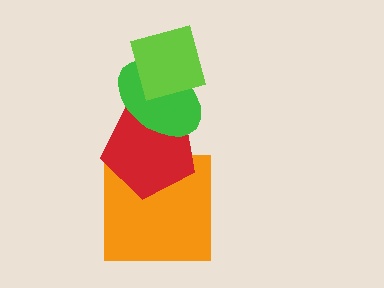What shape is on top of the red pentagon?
The green ellipse is on top of the red pentagon.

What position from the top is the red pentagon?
The red pentagon is 3rd from the top.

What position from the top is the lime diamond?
The lime diamond is 1st from the top.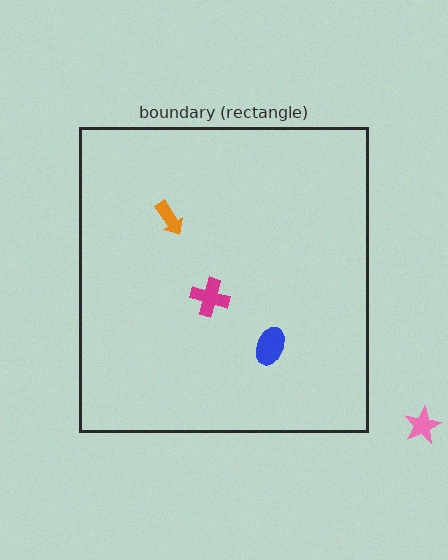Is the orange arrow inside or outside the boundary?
Inside.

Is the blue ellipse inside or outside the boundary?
Inside.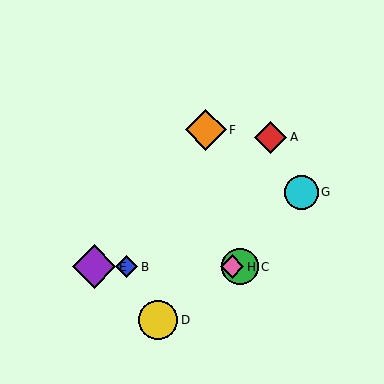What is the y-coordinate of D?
Object D is at y≈320.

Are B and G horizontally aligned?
No, B is at y≈267 and G is at y≈192.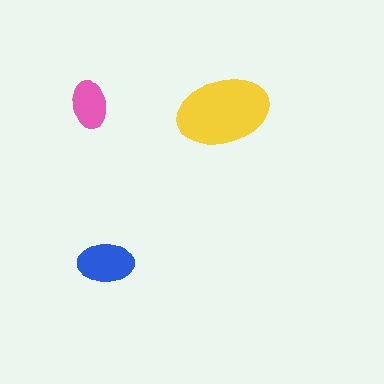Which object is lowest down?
The blue ellipse is bottommost.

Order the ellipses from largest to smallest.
the yellow one, the blue one, the pink one.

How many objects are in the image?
There are 3 objects in the image.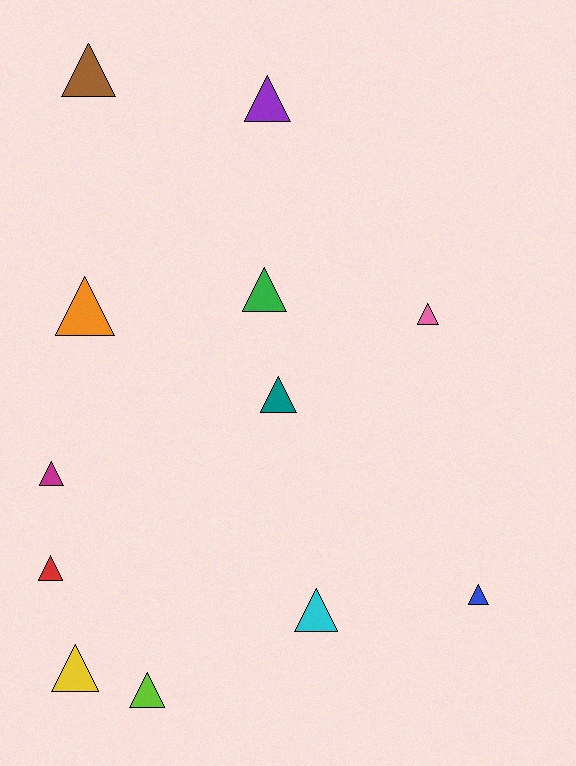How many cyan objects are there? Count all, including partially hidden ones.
There is 1 cyan object.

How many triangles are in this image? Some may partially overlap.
There are 12 triangles.